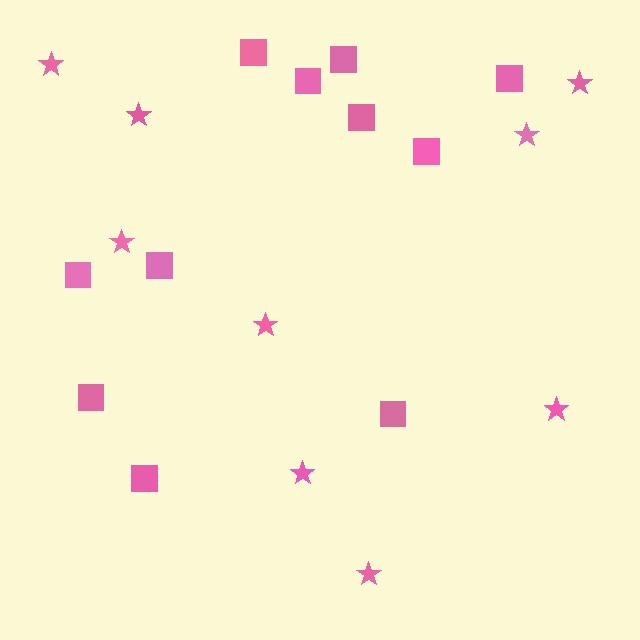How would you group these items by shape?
There are 2 groups: one group of stars (9) and one group of squares (11).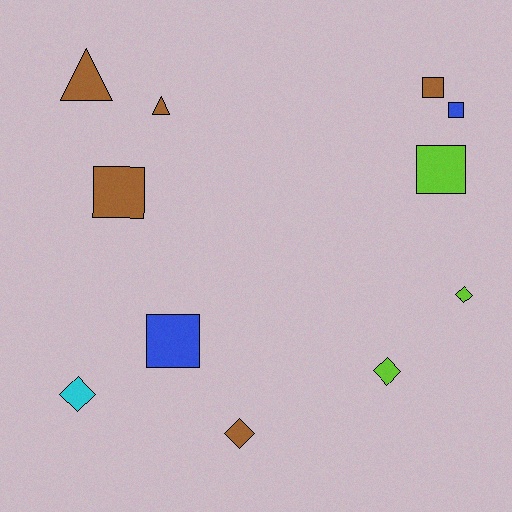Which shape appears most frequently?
Square, with 5 objects.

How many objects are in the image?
There are 11 objects.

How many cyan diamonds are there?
There is 1 cyan diamond.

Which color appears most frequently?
Brown, with 5 objects.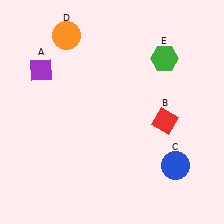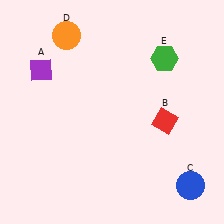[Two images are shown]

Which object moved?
The blue circle (C) moved down.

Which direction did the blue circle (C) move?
The blue circle (C) moved down.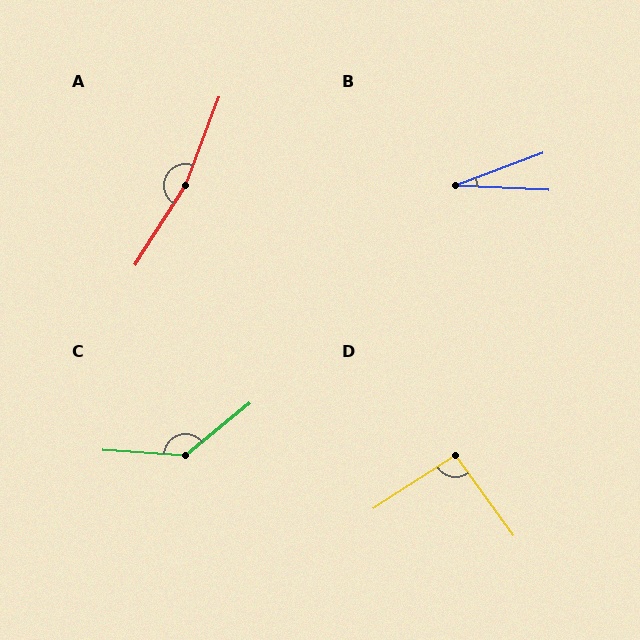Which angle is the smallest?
B, at approximately 23 degrees.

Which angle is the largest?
A, at approximately 168 degrees.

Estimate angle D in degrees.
Approximately 93 degrees.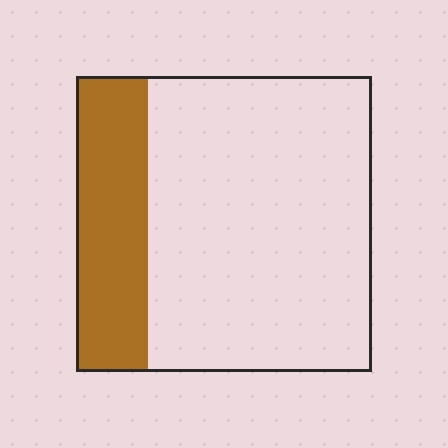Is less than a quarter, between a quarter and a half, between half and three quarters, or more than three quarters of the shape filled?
Less than a quarter.